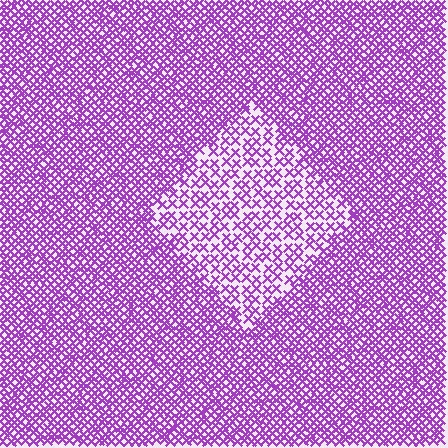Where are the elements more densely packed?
The elements are more densely packed outside the diamond boundary.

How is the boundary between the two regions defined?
The boundary is defined by a change in element density (approximately 2.1x ratio). All elements are the same color, size, and shape.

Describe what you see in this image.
The image contains small purple elements arranged at two different densities. A diamond-shaped region is visible where the elements are less densely packed than the surrounding area.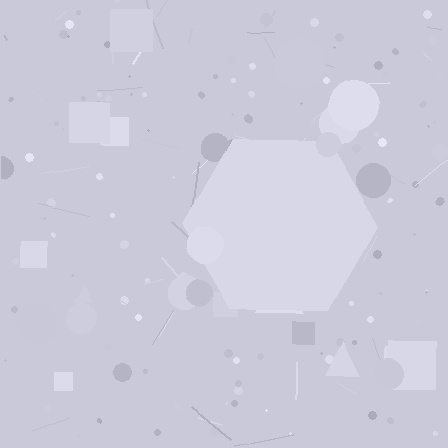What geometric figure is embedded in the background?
A hexagon is embedded in the background.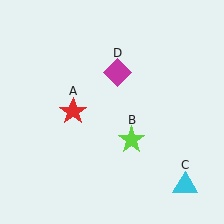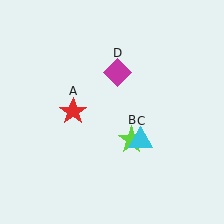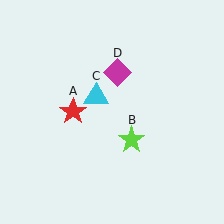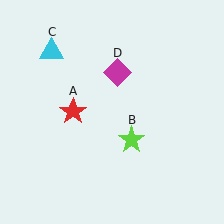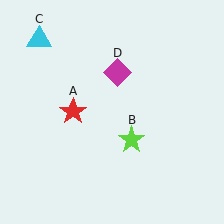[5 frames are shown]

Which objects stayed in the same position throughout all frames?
Red star (object A) and lime star (object B) and magenta diamond (object D) remained stationary.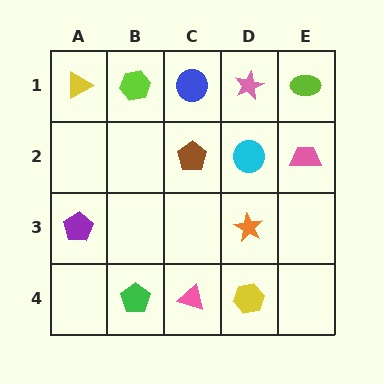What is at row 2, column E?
A pink trapezoid.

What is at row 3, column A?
A purple pentagon.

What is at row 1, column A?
A yellow triangle.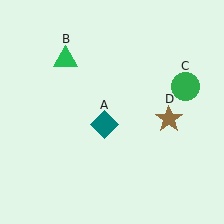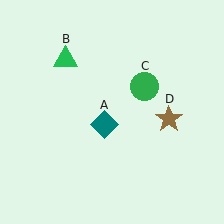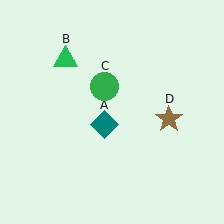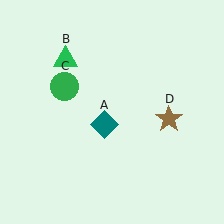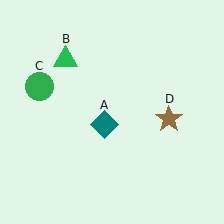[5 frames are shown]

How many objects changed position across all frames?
1 object changed position: green circle (object C).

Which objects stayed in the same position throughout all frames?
Teal diamond (object A) and green triangle (object B) and brown star (object D) remained stationary.